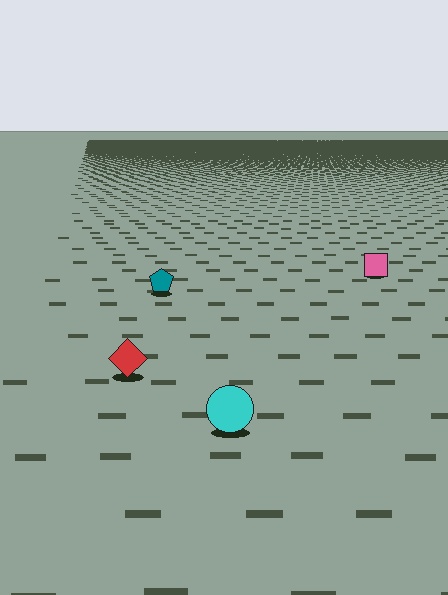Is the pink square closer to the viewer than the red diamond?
No. The red diamond is closer — you can tell from the texture gradient: the ground texture is coarser near it.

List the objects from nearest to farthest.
From nearest to farthest: the cyan circle, the red diamond, the teal pentagon, the pink square.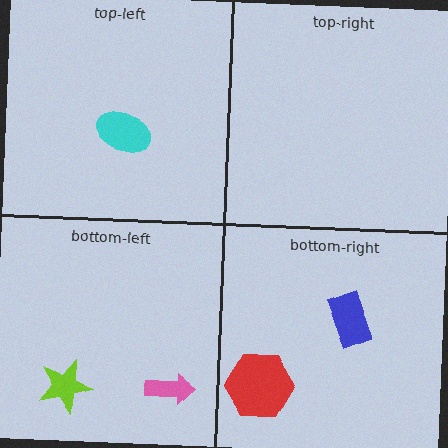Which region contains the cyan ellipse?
The top-left region.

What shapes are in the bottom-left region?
The lime star, the pink arrow.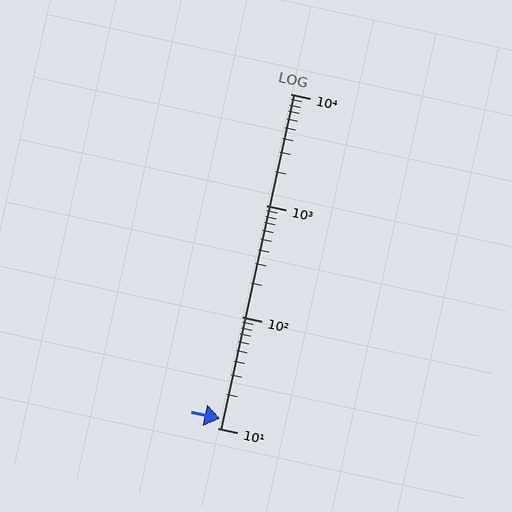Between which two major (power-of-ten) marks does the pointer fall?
The pointer is between 10 and 100.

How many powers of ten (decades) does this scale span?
The scale spans 3 decades, from 10 to 10000.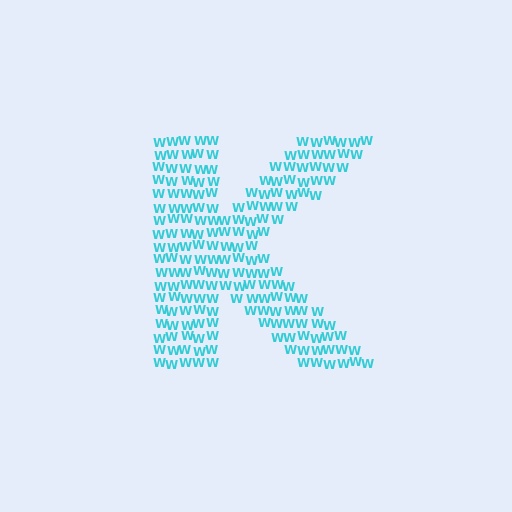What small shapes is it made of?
It is made of small letter W's.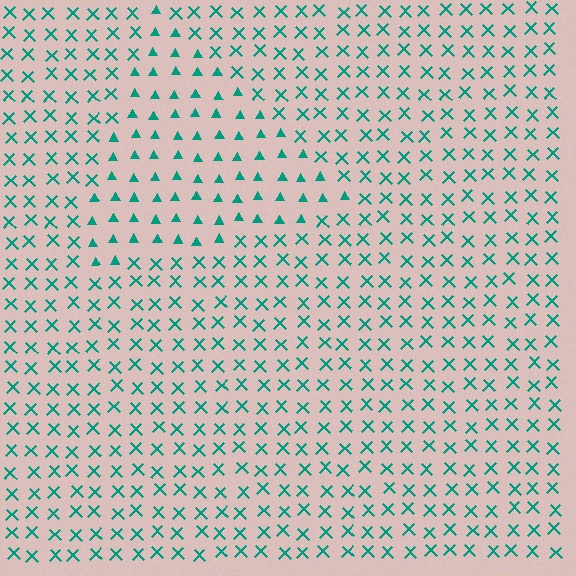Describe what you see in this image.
The image is filled with small teal elements arranged in a uniform grid. A triangle-shaped region contains triangles, while the surrounding area contains X marks. The boundary is defined purely by the change in element shape.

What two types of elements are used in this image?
The image uses triangles inside the triangle region and X marks outside it.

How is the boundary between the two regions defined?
The boundary is defined by a change in element shape: triangles inside vs. X marks outside. All elements share the same color and spacing.